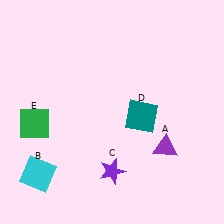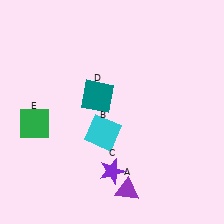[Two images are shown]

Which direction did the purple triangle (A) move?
The purple triangle (A) moved down.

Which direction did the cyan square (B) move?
The cyan square (B) moved right.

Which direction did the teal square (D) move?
The teal square (D) moved left.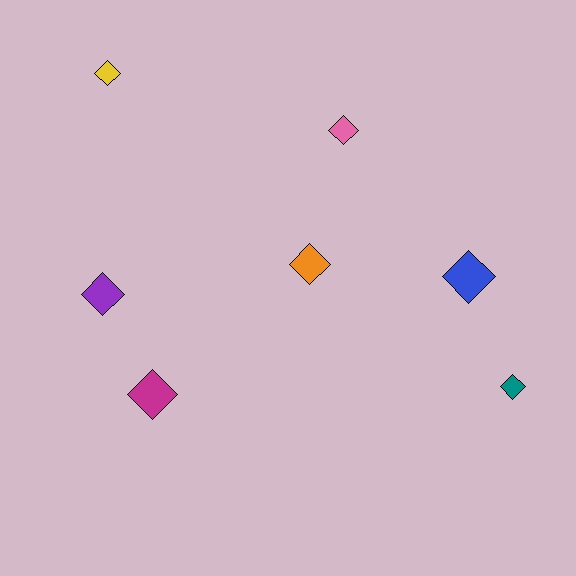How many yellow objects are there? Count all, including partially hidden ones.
There is 1 yellow object.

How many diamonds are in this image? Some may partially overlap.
There are 7 diamonds.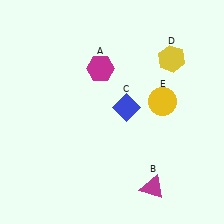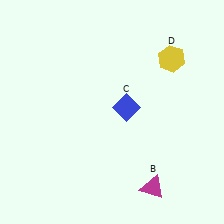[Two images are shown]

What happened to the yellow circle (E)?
The yellow circle (E) was removed in Image 2. It was in the top-right area of Image 1.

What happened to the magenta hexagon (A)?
The magenta hexagon (A) was removed in Image 2. It was in the top-left area of Image 1.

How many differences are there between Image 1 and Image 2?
There are 2 differences between the two images.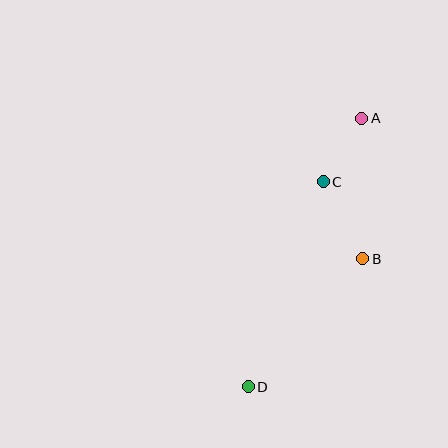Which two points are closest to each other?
Points A and C are closest to each other.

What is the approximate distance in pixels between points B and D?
The distance between B and D is approximately 172 pixels.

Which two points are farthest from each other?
Points A and D are farthest from each other.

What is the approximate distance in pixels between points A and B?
The distance between A and B is approximately 140 pixels.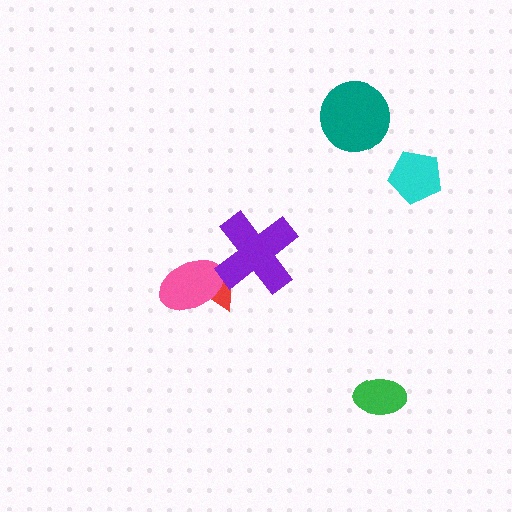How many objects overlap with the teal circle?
0 objects overlap with the teal circle.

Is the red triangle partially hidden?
Yes, it is partially covered by another shape.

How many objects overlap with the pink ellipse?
1 object overlaps with the pink ellipse.